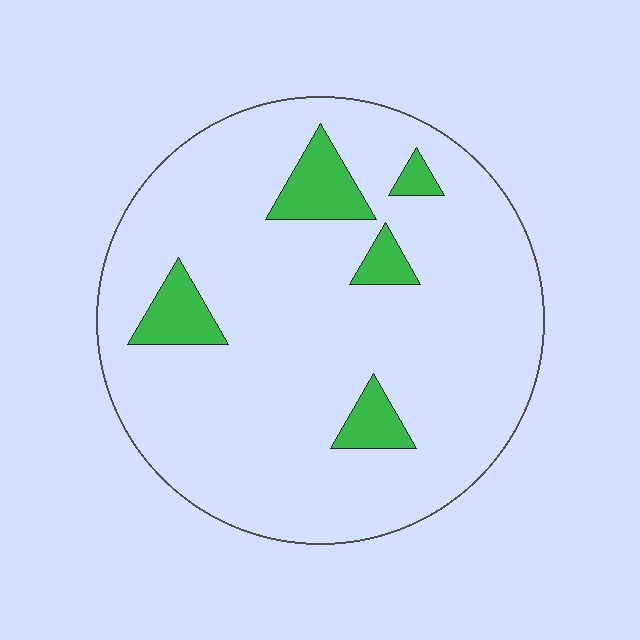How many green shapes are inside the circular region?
5.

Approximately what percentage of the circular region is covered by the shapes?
Approximately 10%.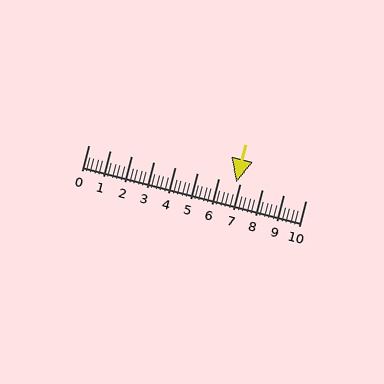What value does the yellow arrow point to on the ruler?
The yellow arrow points to approximately 6.8.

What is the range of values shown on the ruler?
The ruler shows values from 0 to 10.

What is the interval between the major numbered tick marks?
The major tick marks are spaced 1 units apart.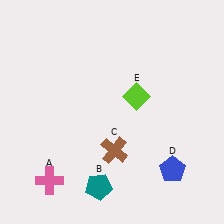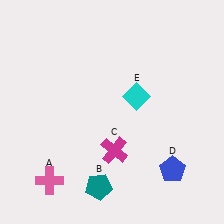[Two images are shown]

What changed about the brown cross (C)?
In Image 1, C is brown. In Image 2, it changed to magenta.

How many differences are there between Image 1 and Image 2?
There are 2 differences between the two images.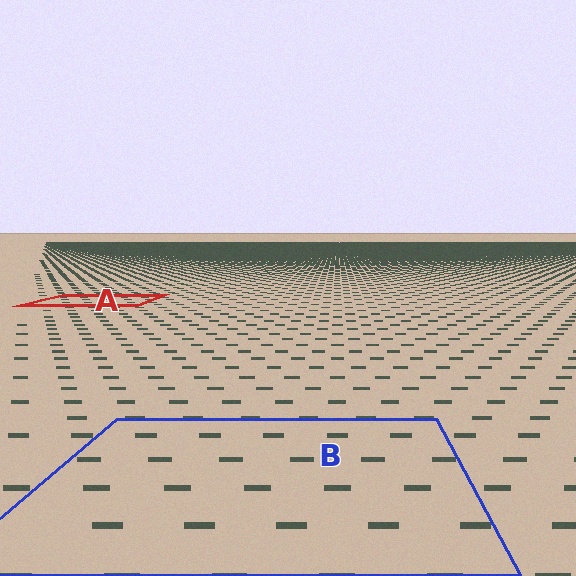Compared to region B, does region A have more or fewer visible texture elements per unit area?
Region A has more texture elements per unit area — they are packed more densely because it is farther away.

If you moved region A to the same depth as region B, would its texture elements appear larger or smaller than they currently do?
They would appear larger. At a closer depth, the same texture elements are projected at a bigger on-screen size.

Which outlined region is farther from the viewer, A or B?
Region A is farther from the viewer — the texture elements inside it appear smaller and more densely packed.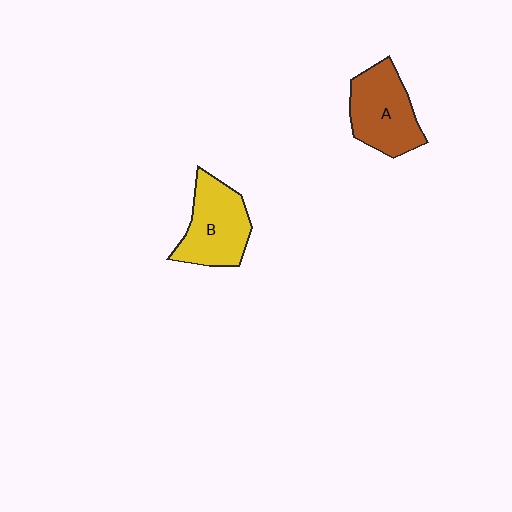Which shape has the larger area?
Shape B (yellow).